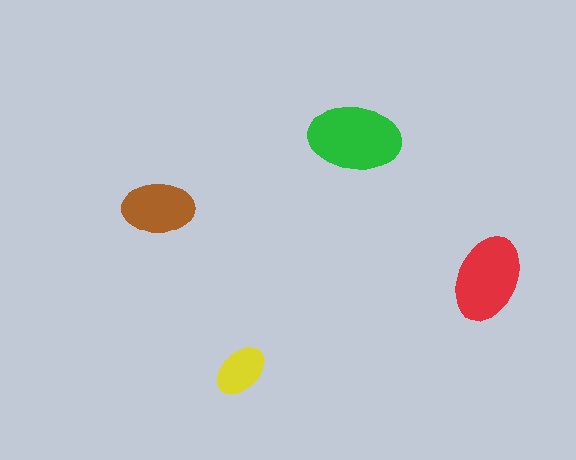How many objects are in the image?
There are 4 objects in the image.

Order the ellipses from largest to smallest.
the green one, the red one, the brown one, the yellow one.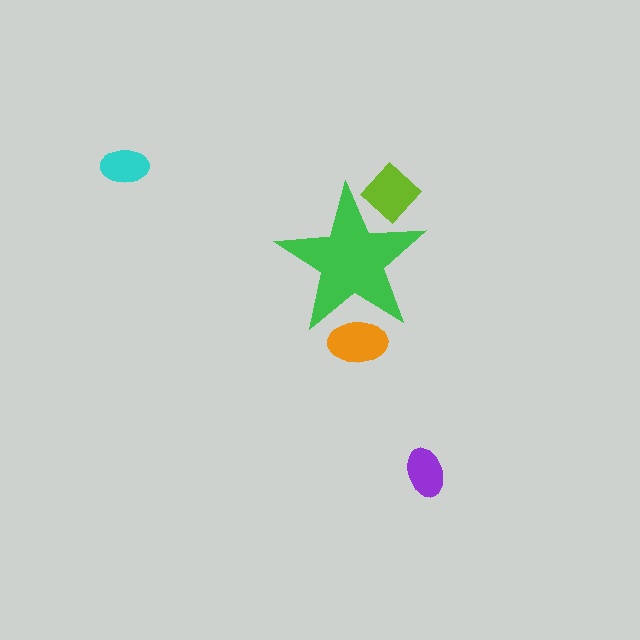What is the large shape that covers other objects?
A green star.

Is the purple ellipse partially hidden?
No, the purple ellipse is fully visible.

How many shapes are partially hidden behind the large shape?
2 shapes are partially hidden.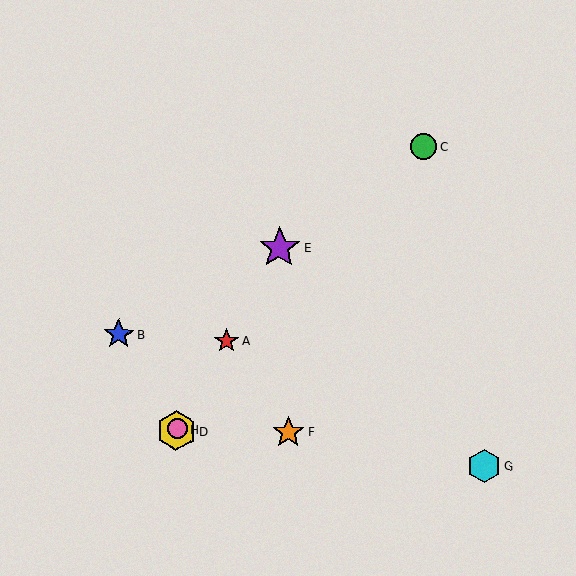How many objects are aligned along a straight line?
4 objects (A, D, E, H) are aligned along a straight line.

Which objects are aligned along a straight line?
Objects A, D, E, H are aligned along a straight line.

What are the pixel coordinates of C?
Object C is at (424, 147).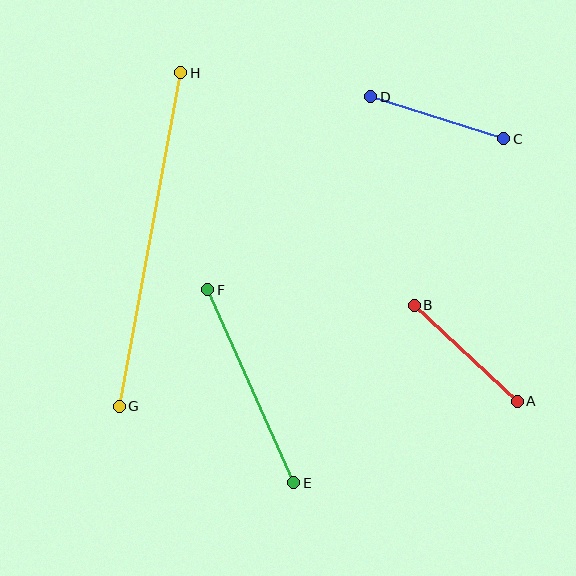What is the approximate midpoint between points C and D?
The midpoint is at approximately (437, 118) pixels.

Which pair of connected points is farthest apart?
Points G and H are farthest apart.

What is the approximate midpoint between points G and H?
The midpoint is at approximately (150, 240) pixels.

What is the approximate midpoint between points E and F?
The midpoint is at approximately (251, 386) pixels.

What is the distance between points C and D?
The distance is approximately 140 pixels.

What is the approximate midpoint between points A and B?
The midpoint is at approximately (466, 353) pixels.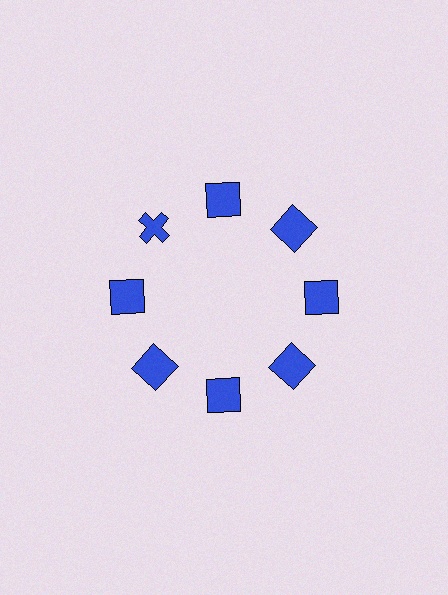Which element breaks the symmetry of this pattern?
The blue cross at roughly the 10 o'clock position breaks the symmetry. All other shapes are blue squares.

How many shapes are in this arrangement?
There are 8 shapes arranged in a ring pattern.